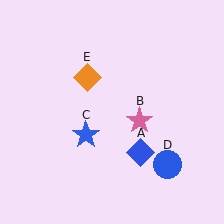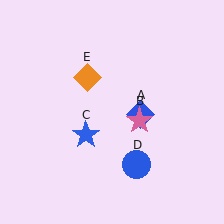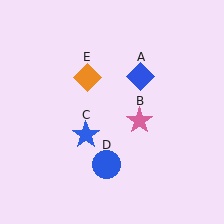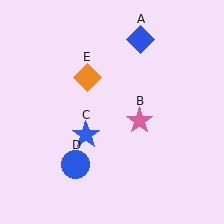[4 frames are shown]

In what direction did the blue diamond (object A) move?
The blue diamond (object A) moved up.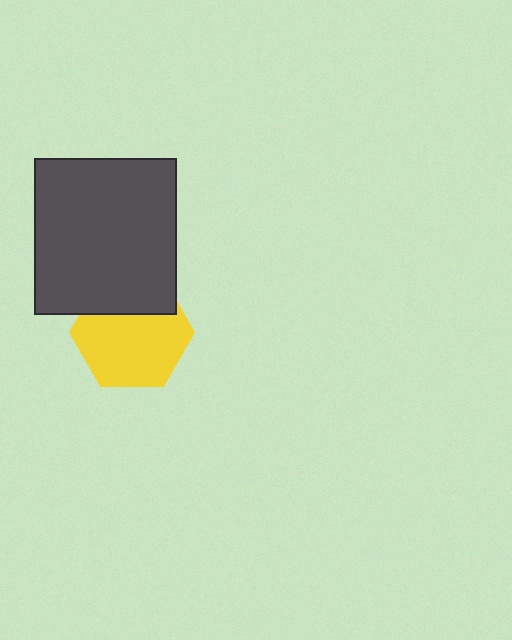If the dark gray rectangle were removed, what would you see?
You would see the complete yellow hexagon.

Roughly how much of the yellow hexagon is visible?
Most of it is visible (roughly 70%).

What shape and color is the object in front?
The object in front is a dark gray rectangle.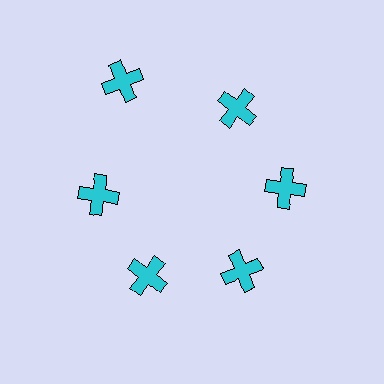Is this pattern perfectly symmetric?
No. The 6 cyan crosses are arranged in a ring, but one element near the 11 o'clock position is pushed outward from the center, breaking the 6-fold rotational symmetry.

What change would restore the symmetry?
The symmetry would be restored by moving it inward, back onto the ring so that all 6 crosses sit at equal angles and equal distance from the center.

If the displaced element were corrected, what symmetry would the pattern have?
It would have 6-fold rotational symmetry — the pattern would map onto itself every 60 degrees.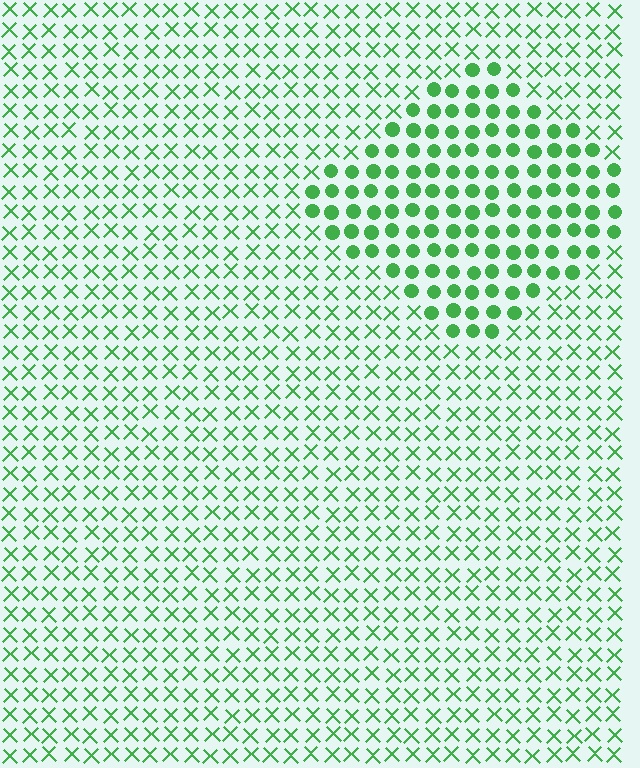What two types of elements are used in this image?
The image uses circles inside the diamond region and X marks outside it.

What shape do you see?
I see a diamond.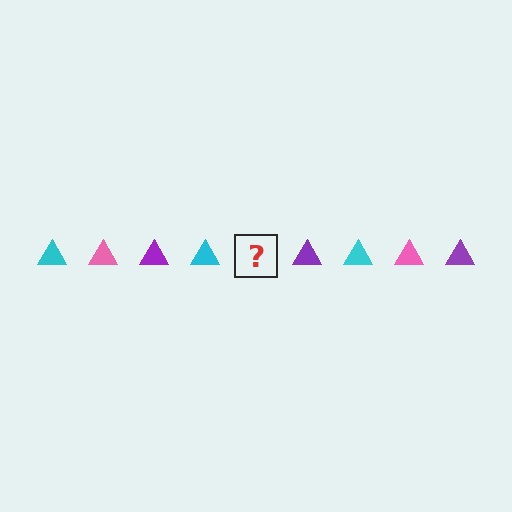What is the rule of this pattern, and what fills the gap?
The rule is that the pattern cycles through cyan, pink, purple triangles. The gap should be filled with a pink triangle.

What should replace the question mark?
The question mark should be replaced with a pink triangle.